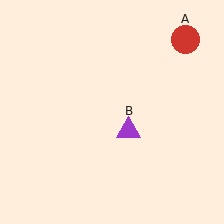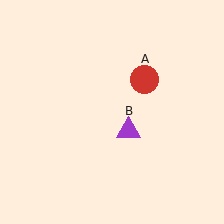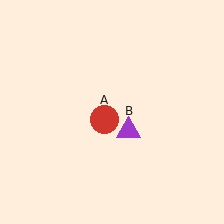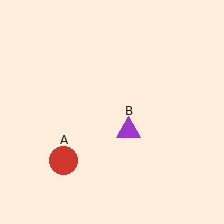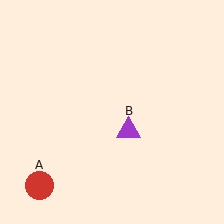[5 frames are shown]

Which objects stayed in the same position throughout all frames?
Purple triangle (object B) remained stationary.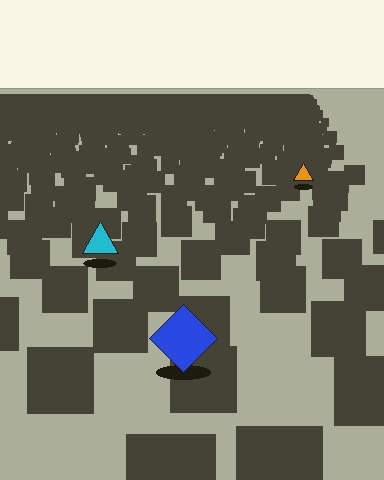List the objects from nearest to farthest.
From nearest to farthest: the blue diamond, the cyan triangle, the orange triangle.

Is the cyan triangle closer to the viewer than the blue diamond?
No. The blue diamond is closer — you can tell from the texture gradient: the ground texture is coarser near it.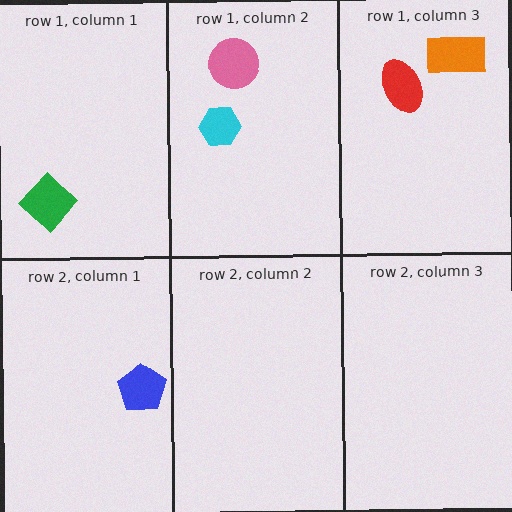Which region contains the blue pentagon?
The row 2, column 1 region.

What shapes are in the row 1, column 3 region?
The orange rectangle, the red ellipse.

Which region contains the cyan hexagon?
The row 1, column 2 region.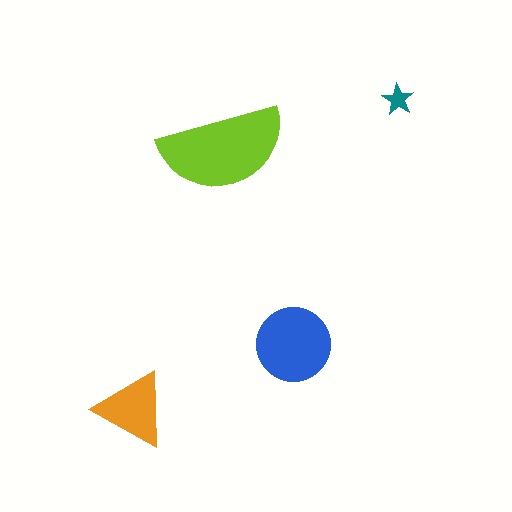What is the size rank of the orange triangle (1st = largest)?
3rd.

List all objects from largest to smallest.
The lime semicircle, the blue circle, the orange triangle, the teal star.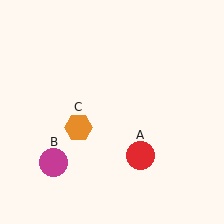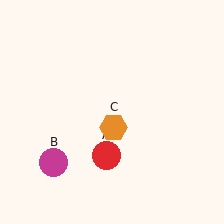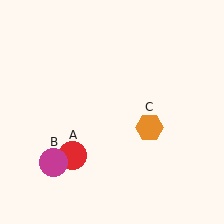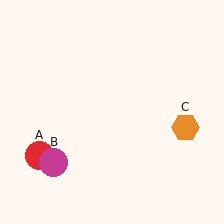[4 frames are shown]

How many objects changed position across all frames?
2 objects changed position: red circle (object A), orange hexagon (object C).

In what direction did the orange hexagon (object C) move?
The orange hexagon (object C) moved right.